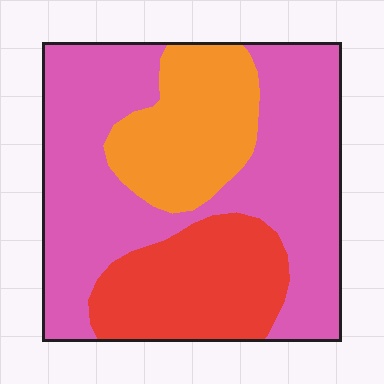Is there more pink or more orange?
Pink.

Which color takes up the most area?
Pink, at roughly 55%.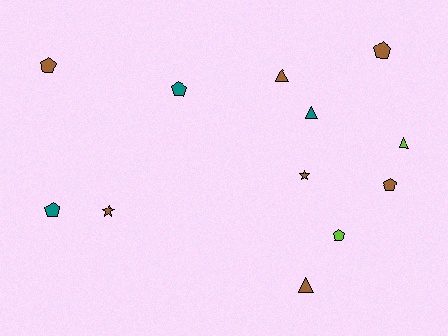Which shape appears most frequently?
Pentagon, with 6 objects.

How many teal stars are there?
There are no teal stars.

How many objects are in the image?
There are 12 objects.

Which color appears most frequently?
Brown, with 7 objects.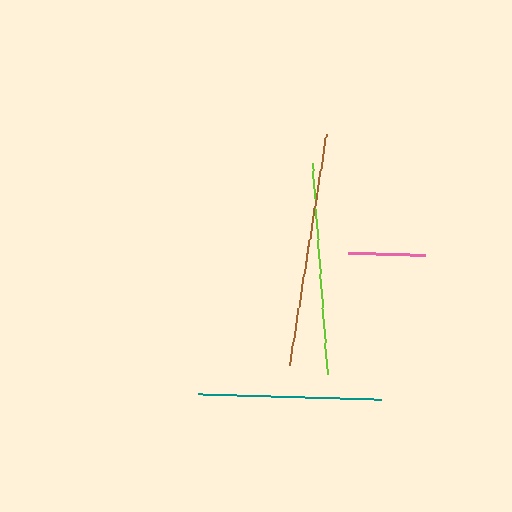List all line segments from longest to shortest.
From longest to shortest: brown, lime, teal, pink.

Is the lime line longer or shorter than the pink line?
The lime line is longer than the pink line.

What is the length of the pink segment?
The pink segment is approximately 77 pixels long.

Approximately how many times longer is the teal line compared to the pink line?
The teal line is approximately 2.4 times the length of the pink line.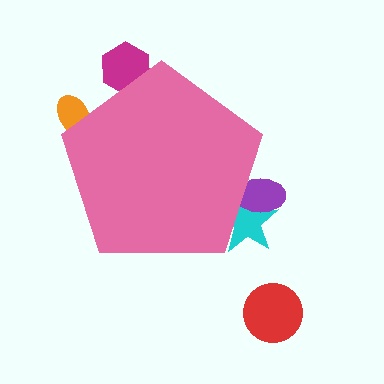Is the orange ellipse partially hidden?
Yes, the orange ellipse is partially hidden behind the pink pentagon.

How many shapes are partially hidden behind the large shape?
4 shapes are partially hidden.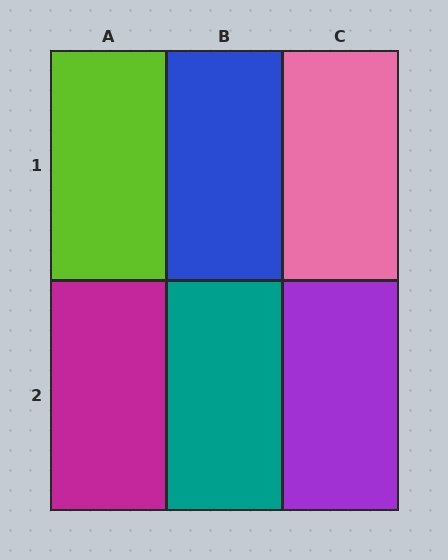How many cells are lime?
1 cell is lime.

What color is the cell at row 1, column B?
Blue.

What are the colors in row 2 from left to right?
Magenta, teal, purple.